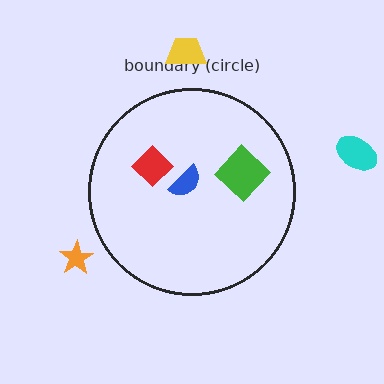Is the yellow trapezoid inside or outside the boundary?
Outside.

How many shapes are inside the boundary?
3 inside, 3 outside.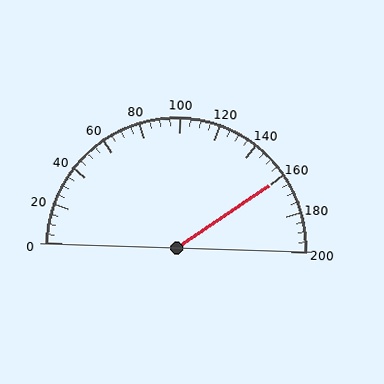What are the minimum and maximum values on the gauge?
The gauge ranges from 0 to 200.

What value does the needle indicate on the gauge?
The needle indicates approximately 160.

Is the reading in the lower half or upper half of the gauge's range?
The reading is in the upper half of the range (0 to 200).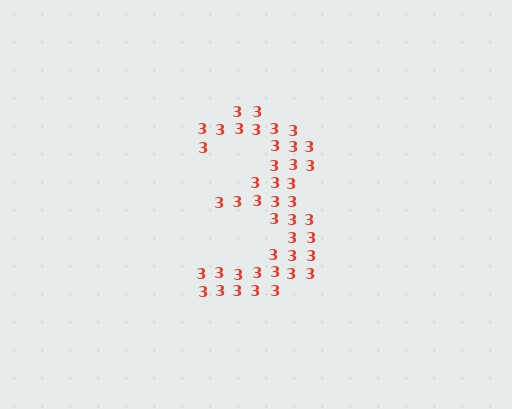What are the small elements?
The small elements are digit 3's.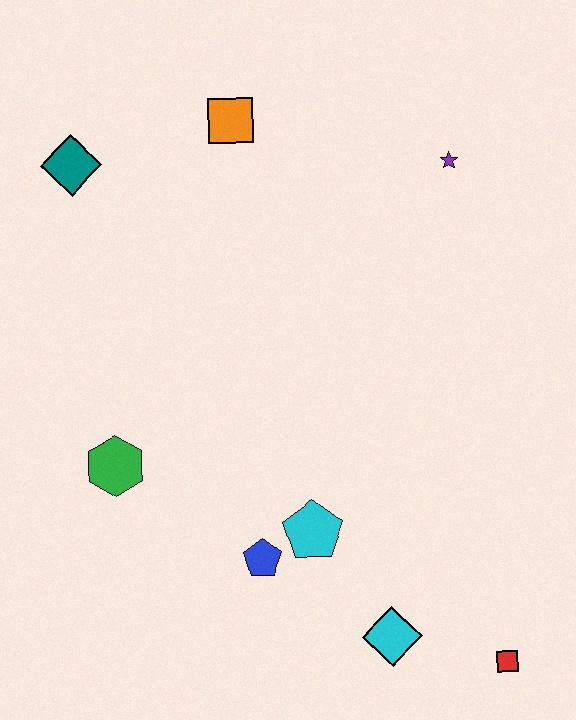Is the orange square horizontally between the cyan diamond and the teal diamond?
Yes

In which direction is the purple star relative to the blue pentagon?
The purple star is above the blue pentagon.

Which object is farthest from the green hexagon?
The purple star is farthest from the green hexagon.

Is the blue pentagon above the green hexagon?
No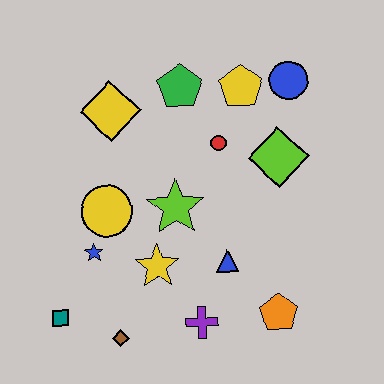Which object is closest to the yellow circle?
The blue star is closest to the yellow circle.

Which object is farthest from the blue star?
The blue circle is farthest from the blue star.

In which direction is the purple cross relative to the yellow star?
The purple cross is below the yellow star.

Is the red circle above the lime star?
Yes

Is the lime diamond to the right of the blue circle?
No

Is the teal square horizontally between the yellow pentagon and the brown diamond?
No